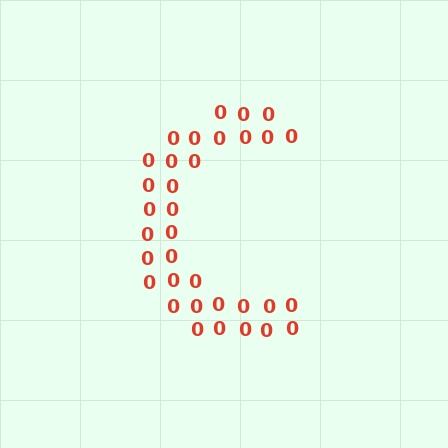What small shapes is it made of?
It is made of small digit 0's.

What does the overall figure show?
The overall figure shows the letter C.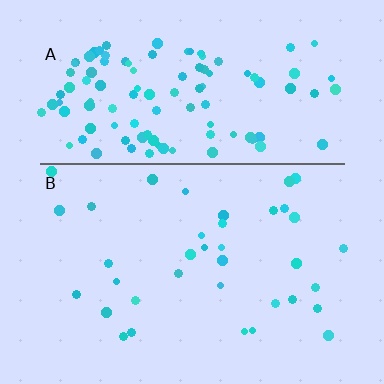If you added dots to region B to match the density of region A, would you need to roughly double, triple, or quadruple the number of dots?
Approximately triple.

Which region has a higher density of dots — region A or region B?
A (the top).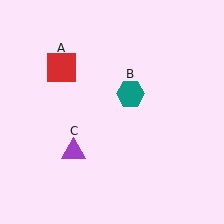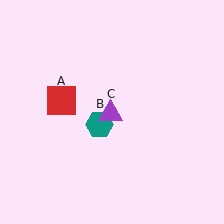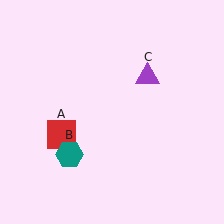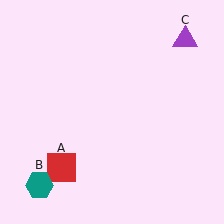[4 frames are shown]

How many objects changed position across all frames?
3 objects changed position: red square (object A), teal hexagon (object B), purple triangle (object C).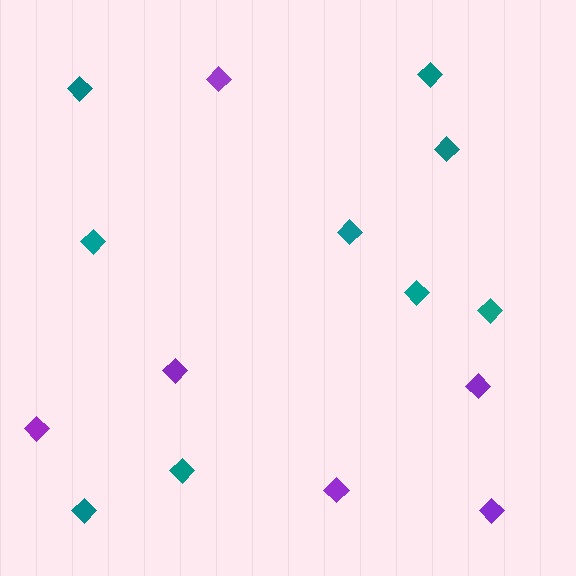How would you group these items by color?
There are 2 groups: one group of teal diamonds (9) and one group of purple diamonds (6).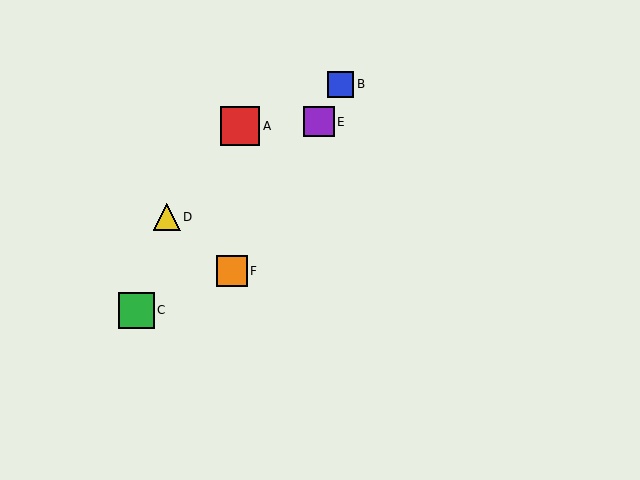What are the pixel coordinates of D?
Object D is at (167, 217).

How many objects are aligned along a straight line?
3 objects (B, E, F) are aligned along a straight line.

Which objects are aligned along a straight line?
Objects B, E, F are aligned along a straight line.